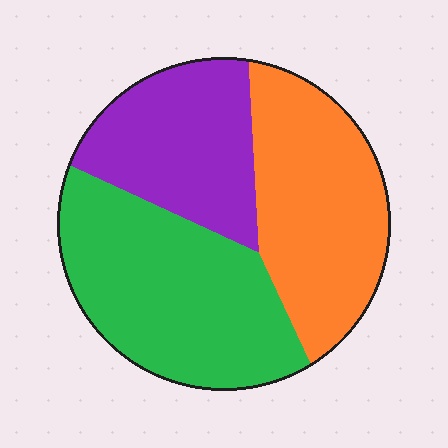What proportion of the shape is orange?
Orange covers roughly 35% of the shape.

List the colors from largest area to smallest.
From largest to smallest: green, orange, purple.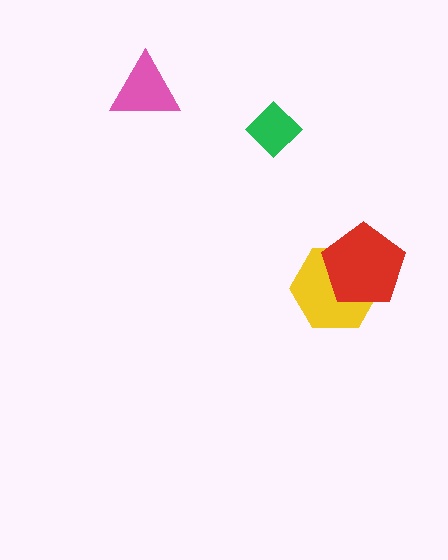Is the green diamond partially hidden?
No, no other shape covers it.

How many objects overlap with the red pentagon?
1 object overlaps with the red pentagon.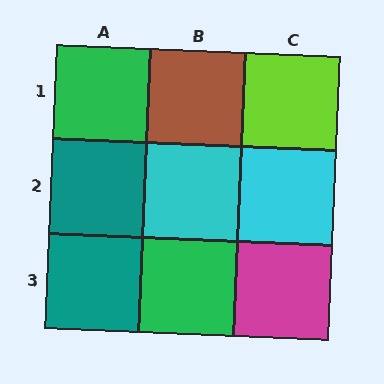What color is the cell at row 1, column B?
Brown.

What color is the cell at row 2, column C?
Cyan.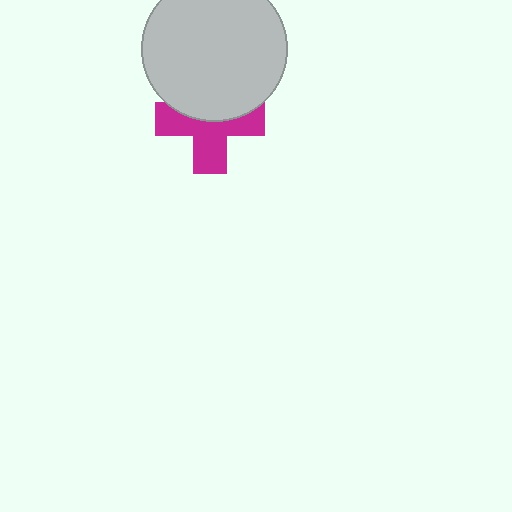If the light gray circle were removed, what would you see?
You would see the complete magenta cross.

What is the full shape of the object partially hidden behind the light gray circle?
The partially hidden object is a magenta cross.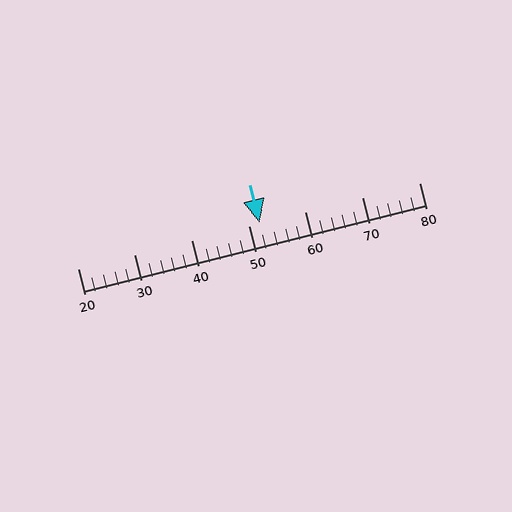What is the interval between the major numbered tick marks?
The major tick marks are spaced 10 units apart.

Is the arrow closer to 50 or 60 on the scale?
The arrow is closer to 50.